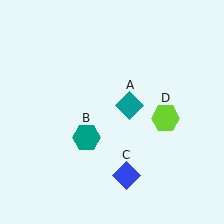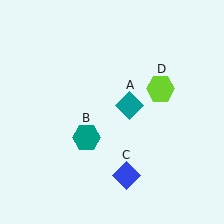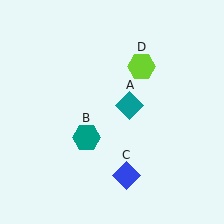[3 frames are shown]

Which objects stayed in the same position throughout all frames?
Teal diamond (object A) and teal hexagon (object B) and blue diamond (object C) remained stationary.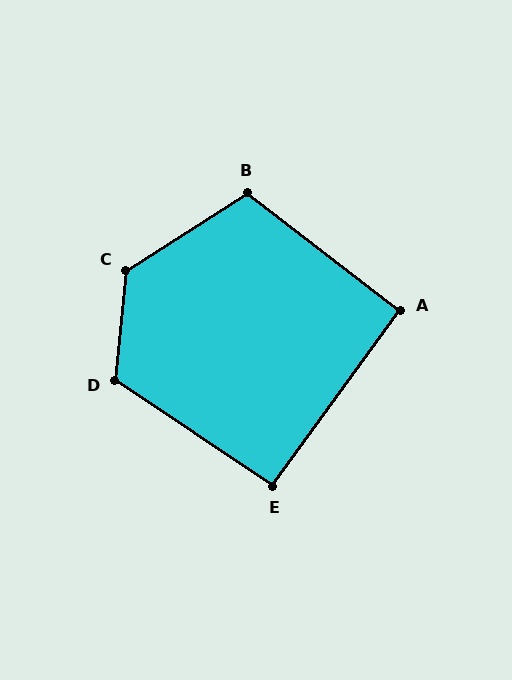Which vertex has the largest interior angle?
C, at approximately 129 degrees.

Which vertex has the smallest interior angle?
A, at approximately 92 degrees.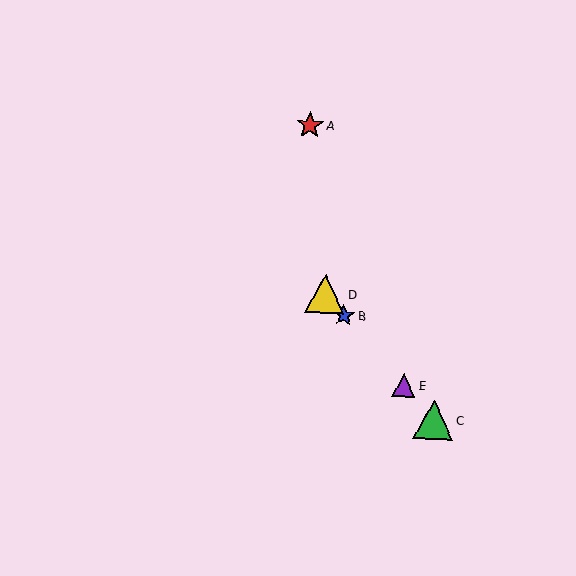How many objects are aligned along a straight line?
4 objects (B, C, D, E) are aligned along a straight line.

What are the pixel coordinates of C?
Object C is at (434, 420).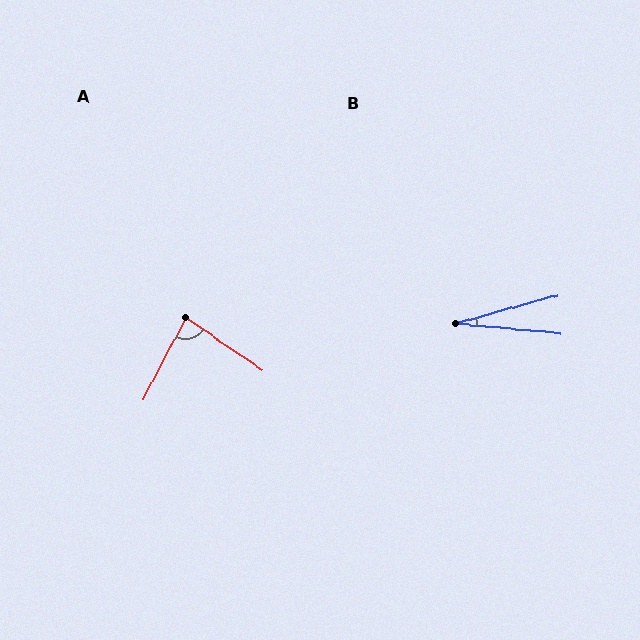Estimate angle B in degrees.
Approximately 21 degrees.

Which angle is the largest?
A, at approximately 83 degrees.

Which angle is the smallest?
B, at approximately 21 degrees.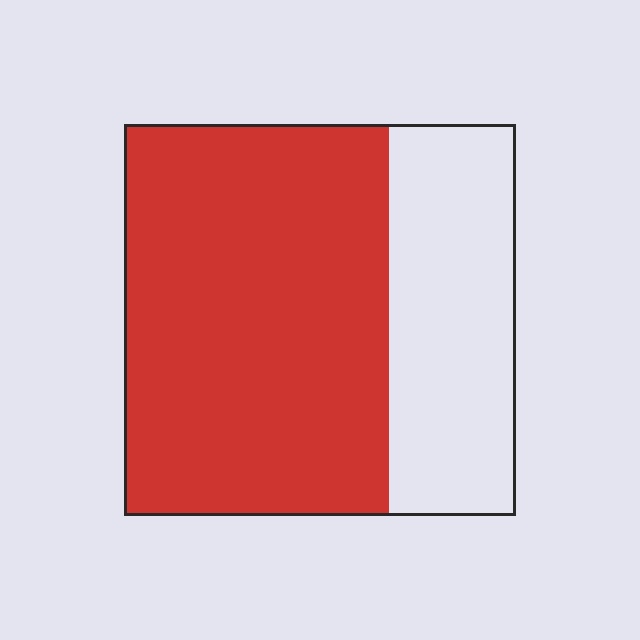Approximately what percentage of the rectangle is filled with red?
Approximately 70%.